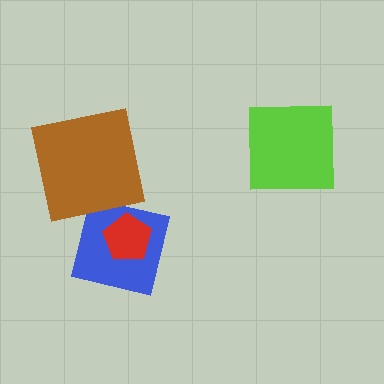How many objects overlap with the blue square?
1 object overlaps with the blue square.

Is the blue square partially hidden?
Yes, it is partially covered by another shape.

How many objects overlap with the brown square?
0 objects overlap with the brown square.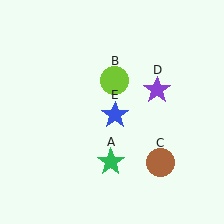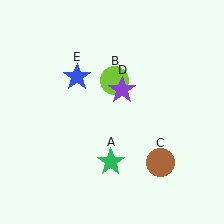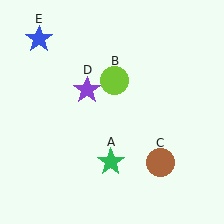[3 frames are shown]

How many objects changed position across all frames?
2 objects changed position: purple star (object D), blue star (object E).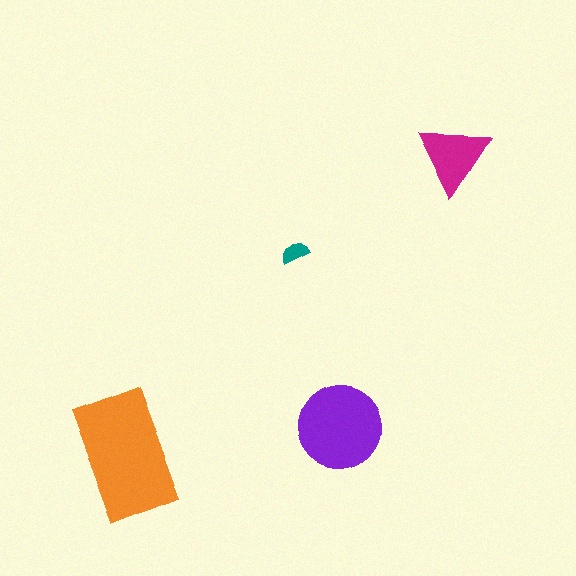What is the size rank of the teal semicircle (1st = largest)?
4th.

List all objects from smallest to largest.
The teal semicircle, the magenta triangle, the purple circle, the orange rectangle.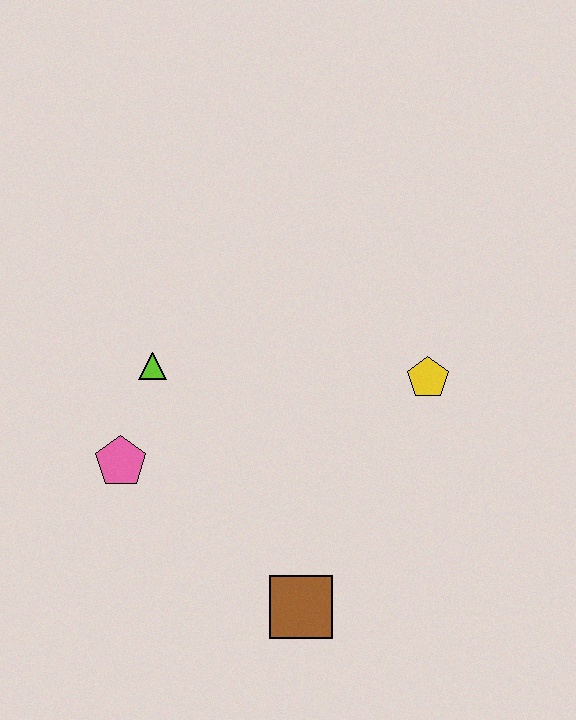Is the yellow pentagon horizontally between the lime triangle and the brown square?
No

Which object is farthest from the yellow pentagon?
The pink pentagon is farthest from the yellow pentagon.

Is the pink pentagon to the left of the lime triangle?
Yes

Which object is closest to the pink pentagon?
The lime triangle is closest to the pink pentagon.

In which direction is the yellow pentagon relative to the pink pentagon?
The yellow pentagon is to the right of the pink pentagon.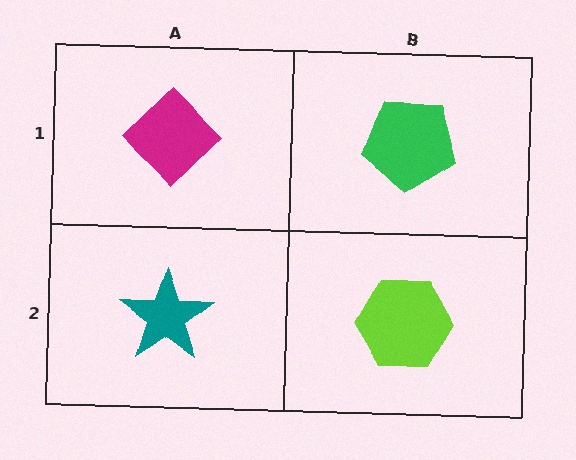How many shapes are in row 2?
2 shapes.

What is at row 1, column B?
A green pentagon.